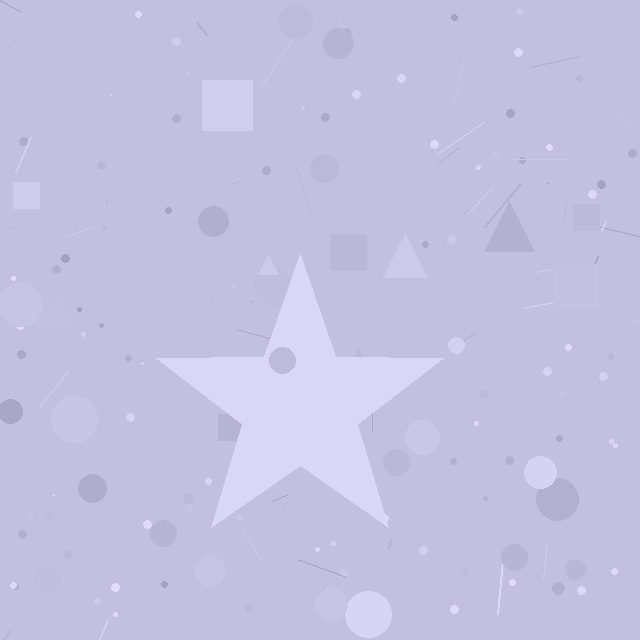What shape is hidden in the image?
A star is hidden in the image.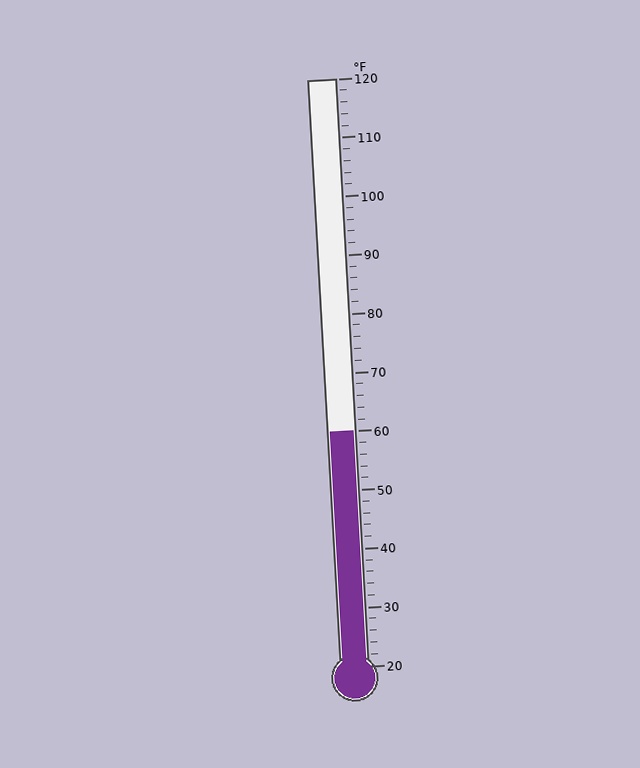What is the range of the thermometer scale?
The thermometer scale ranges from 20°F to 120°F.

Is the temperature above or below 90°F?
The temperature is below 90°F.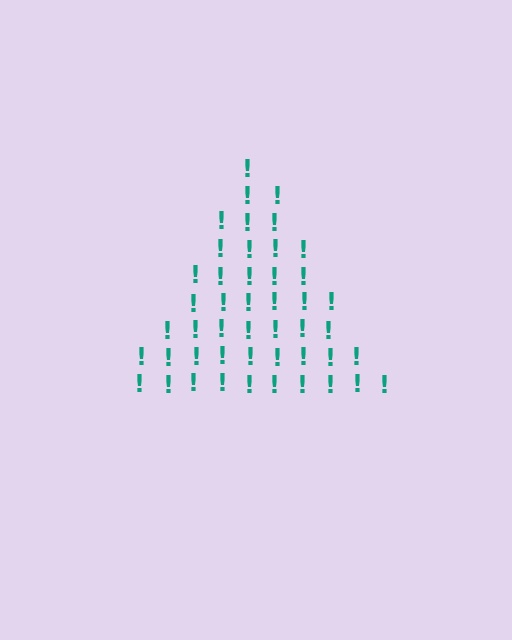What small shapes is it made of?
It is made of small exclamation marks.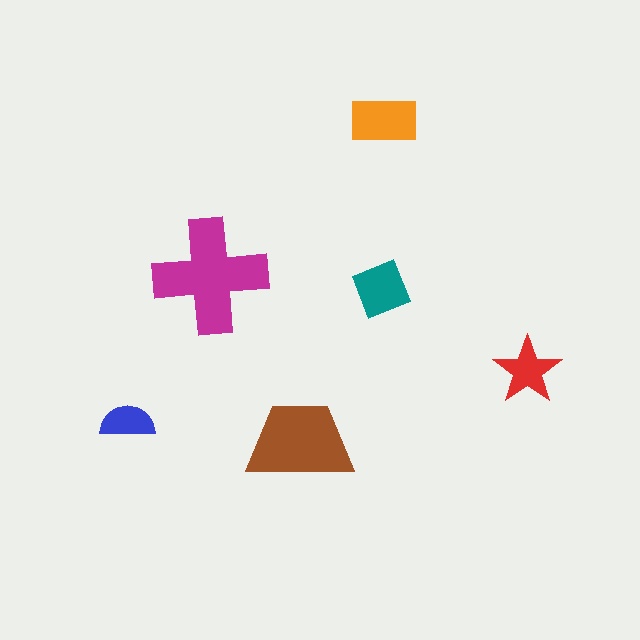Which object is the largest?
The magenta cross.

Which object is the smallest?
The blue semicircle.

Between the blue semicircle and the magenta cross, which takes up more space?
The magenta cross.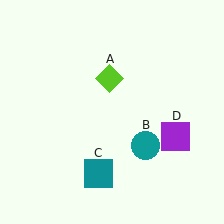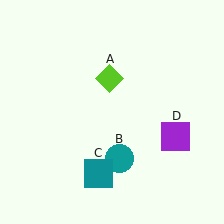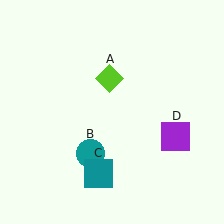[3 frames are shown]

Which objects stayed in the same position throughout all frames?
Lime diamond (object A) and teal square (object C) and purple square (object D) remained stationary.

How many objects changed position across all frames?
1 object changed position: teal circle (object B).